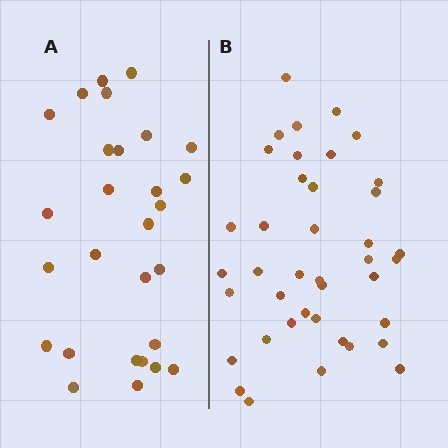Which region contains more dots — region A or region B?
Region B (the right region) has more dots.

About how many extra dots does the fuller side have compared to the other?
Region B has roughly 12 or so more dots than region A.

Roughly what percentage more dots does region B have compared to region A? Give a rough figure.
About 45% more.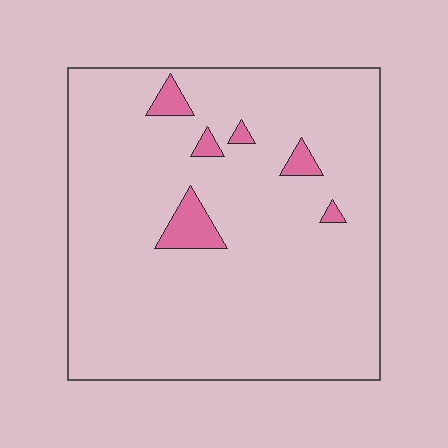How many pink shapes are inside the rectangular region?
6.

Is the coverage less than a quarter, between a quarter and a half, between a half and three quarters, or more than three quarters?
Less than a quarter.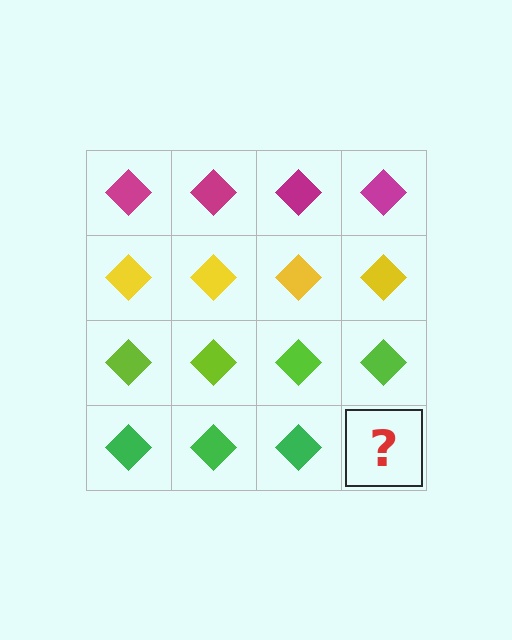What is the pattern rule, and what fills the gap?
The rule is that each row has a consistent color. The gap should be filled with a green diamond.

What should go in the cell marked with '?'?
The missing cell should contain a green diamond.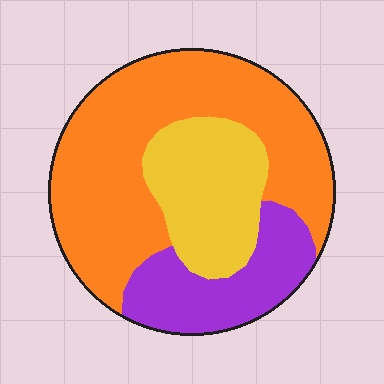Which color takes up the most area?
Orange, at roughly 55%.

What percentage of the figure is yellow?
Yellow covers roughly 25% of the figure.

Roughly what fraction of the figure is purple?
Purple takes up about one fifth (1/5) of the figure.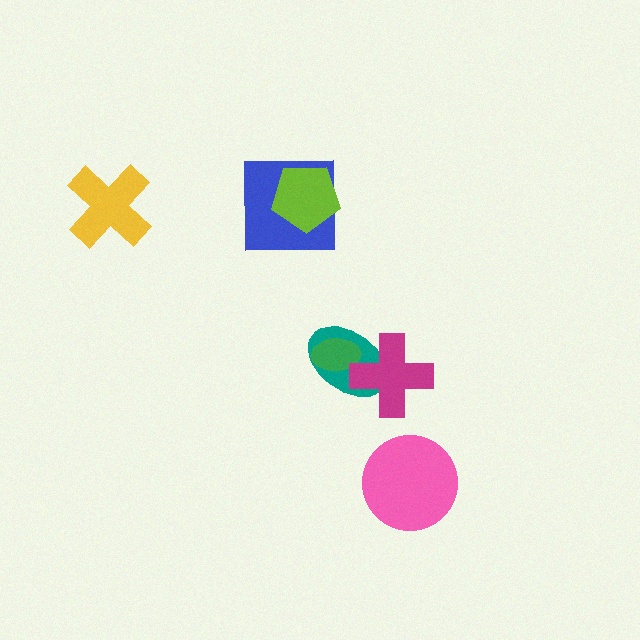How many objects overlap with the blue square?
1 object overlaps with the blue square.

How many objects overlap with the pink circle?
0 objects overlap with the pink circle.